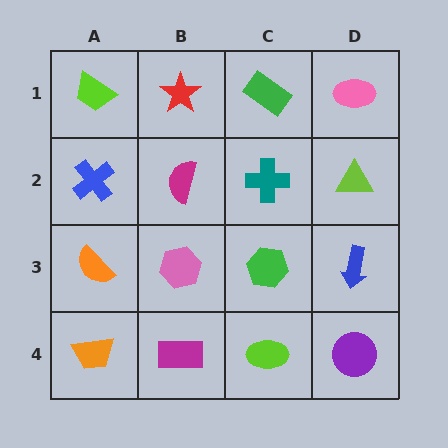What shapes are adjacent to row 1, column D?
A lime triangle (row 2, column D), a green rectangle (row 1, column C).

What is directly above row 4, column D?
A blue arrow.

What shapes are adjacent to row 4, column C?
A green hexagon (row 3, column C), a magenta rectangle (row 4, column B), a purple circle (row 4, column D).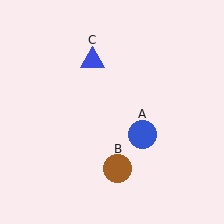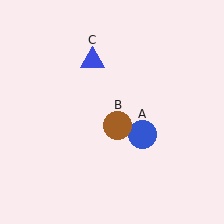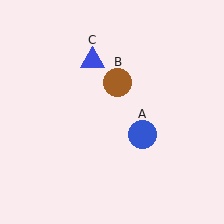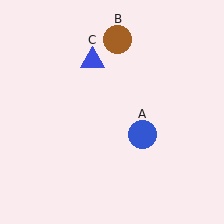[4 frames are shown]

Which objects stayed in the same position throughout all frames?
Blue circle (object A) and blue triangle (object C) remained stationary.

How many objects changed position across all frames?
1 object changed position: brown circle (object B).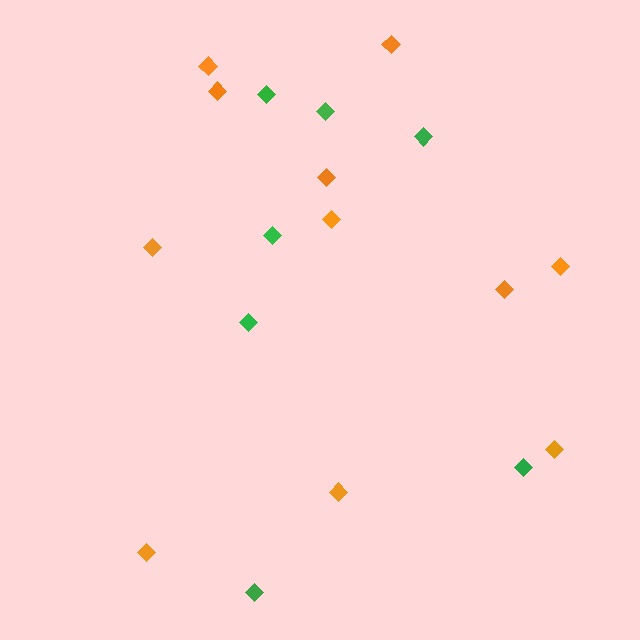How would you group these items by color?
There are 2 groups: one group of orange diamonds (11) and one group of green diamonds (7).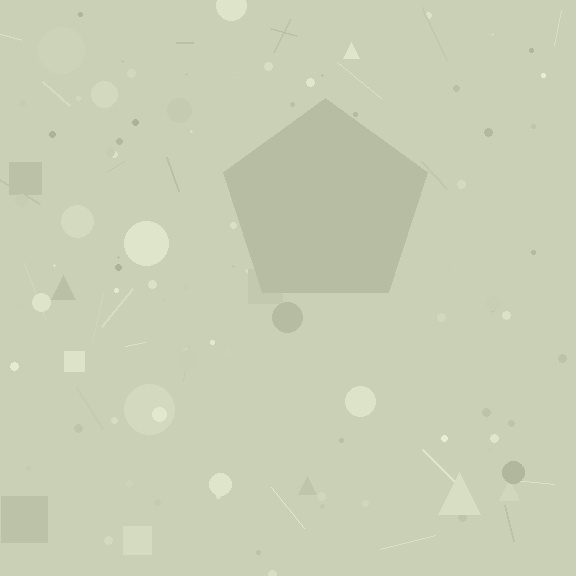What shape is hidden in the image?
A pentagon is hidden in the image.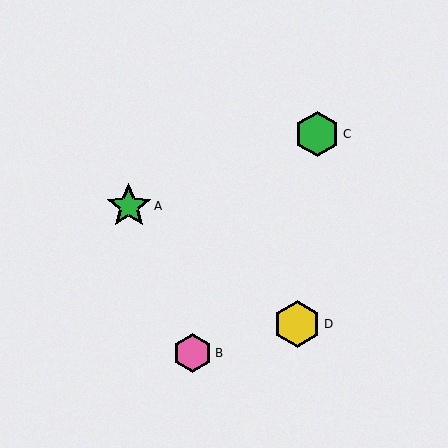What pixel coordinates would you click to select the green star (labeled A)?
Click at (129, 206) to select the green star A.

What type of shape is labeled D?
Shape D is a yellow hexagon.